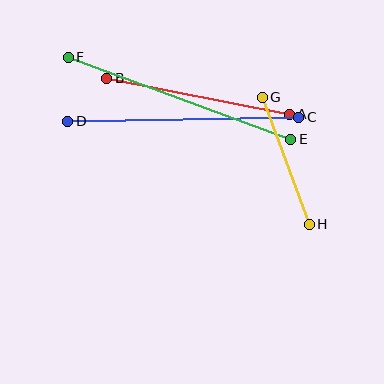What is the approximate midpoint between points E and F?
The midpoint is at approximately (180, 98) pixels.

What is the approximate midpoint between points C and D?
The midpoint is at approximately (183, 119) pixels.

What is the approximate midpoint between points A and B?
The midpoint is at approximately (198, 96) pixels.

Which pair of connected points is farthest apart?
Points E and F are farthest apart.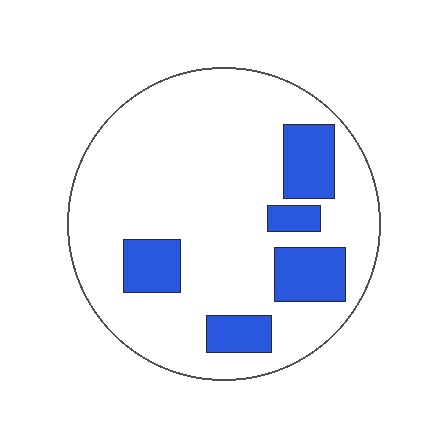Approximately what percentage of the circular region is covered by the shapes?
Approximately 20%.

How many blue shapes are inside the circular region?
5.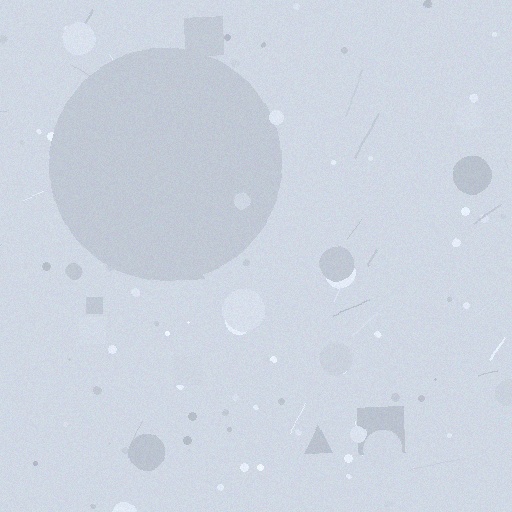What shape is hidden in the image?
A circle is hidden in the image.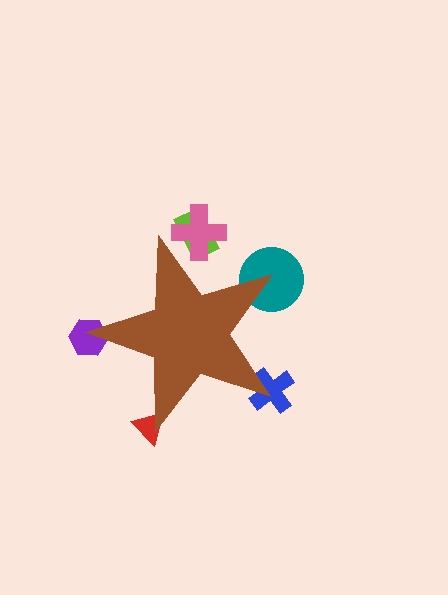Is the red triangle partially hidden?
Yes, the red triangle is partially hidden behind the brown star.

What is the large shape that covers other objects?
A brown star.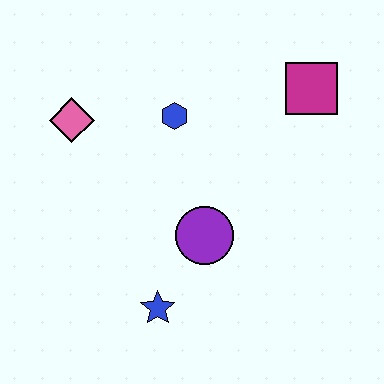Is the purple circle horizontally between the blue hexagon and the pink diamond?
No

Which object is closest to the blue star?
The purple circle is closest to the blue star.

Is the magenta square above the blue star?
Yes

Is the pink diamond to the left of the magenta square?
Yes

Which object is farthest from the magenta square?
The blue star is farthest from the magenta square.